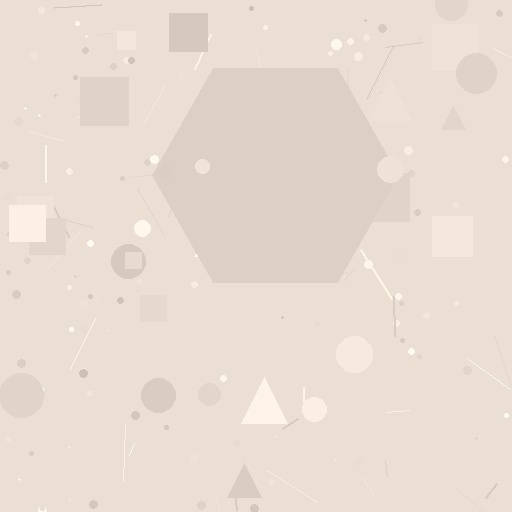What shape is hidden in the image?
A hexagon is hidden in the image.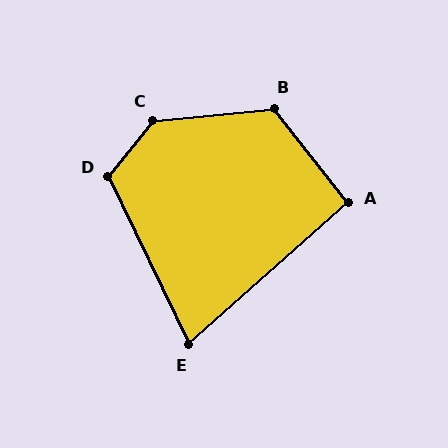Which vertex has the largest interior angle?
C, at approximately 134 degrees.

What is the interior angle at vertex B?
Approximately 123 degrees (obtuse).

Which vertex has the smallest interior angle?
E, at approximately 74 degrees.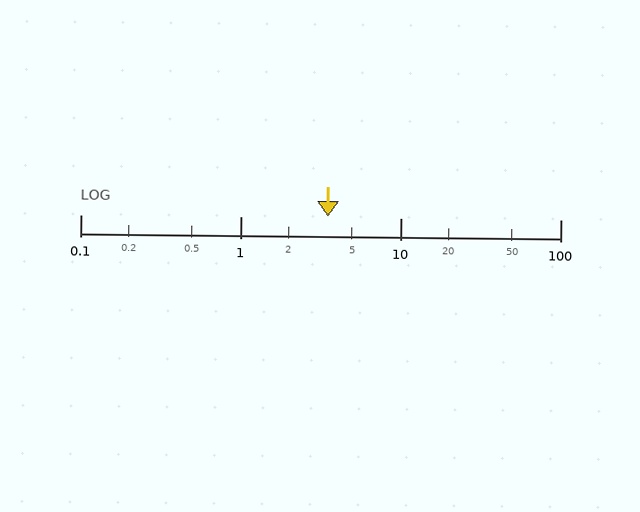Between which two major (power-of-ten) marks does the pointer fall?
The pointer is between 1 and 10.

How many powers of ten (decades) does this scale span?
The scale spans 3 decades, from 0.1 to 100.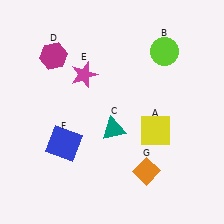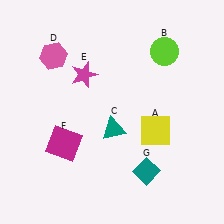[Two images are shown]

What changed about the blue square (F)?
In Image 1, F is blue. In Image 2, it changed to magenta.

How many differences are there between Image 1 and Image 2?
There are 3 differences between the two images.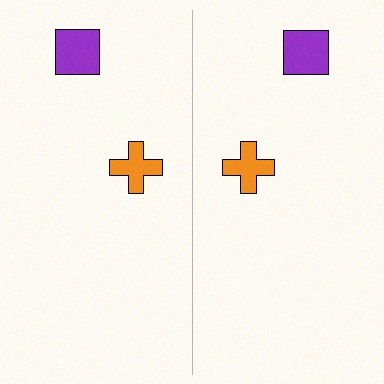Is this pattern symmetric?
Yes, this pattern has bilateral (reflection) symmetry.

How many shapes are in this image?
There are 4 shapes in this image.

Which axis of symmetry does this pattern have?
The pattern has a vertical axis of symmetry running through the center of the image.